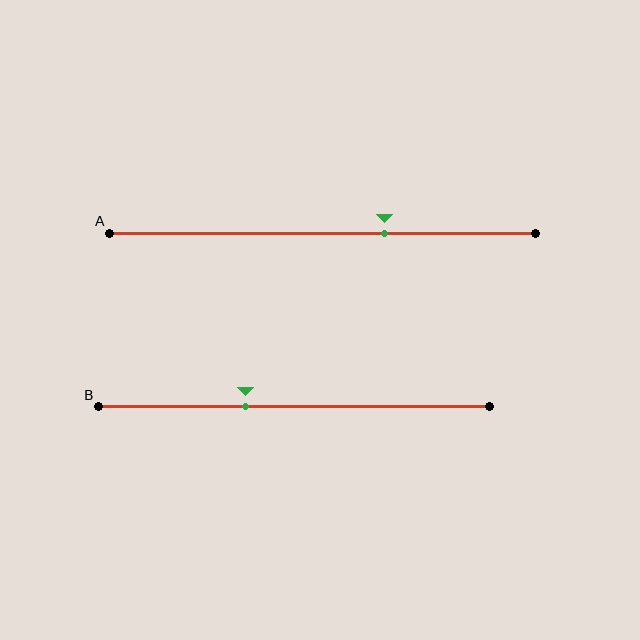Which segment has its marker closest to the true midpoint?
Segment B has its marker closest to the true midpoint.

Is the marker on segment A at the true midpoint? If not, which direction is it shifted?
No, the marker on segment A is shifted to the right by about 15% of the segment length.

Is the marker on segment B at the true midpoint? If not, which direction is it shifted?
No, the marker on segment B is shifted to the left by about 12% of the segment length.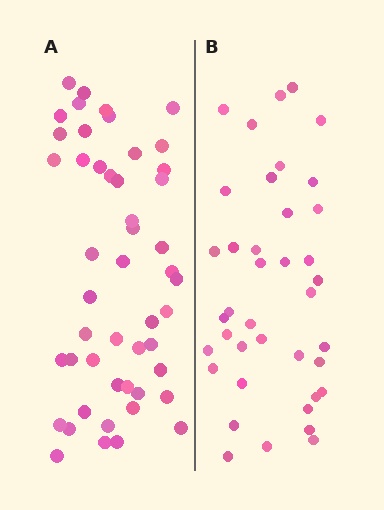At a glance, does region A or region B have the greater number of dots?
Region A (the left region) has more dots.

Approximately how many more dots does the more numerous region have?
Region A has roughly 10 or so more dots than region B.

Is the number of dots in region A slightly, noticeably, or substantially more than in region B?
Region A has noticeably more, but not dramatically so. The ratio is roughly 1.3 to 1.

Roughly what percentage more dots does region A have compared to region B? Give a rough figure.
About 25% more.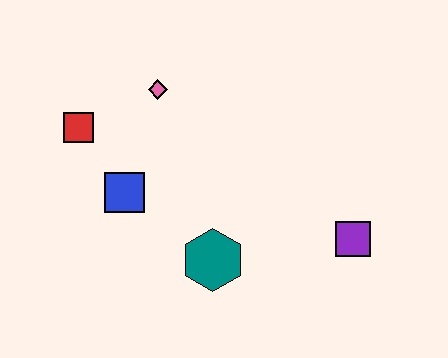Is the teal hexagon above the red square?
No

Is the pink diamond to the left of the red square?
No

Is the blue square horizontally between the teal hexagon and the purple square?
No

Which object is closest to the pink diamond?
The red square is closest to the pink diamond.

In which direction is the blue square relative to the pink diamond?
The blue square is below the pink diamond.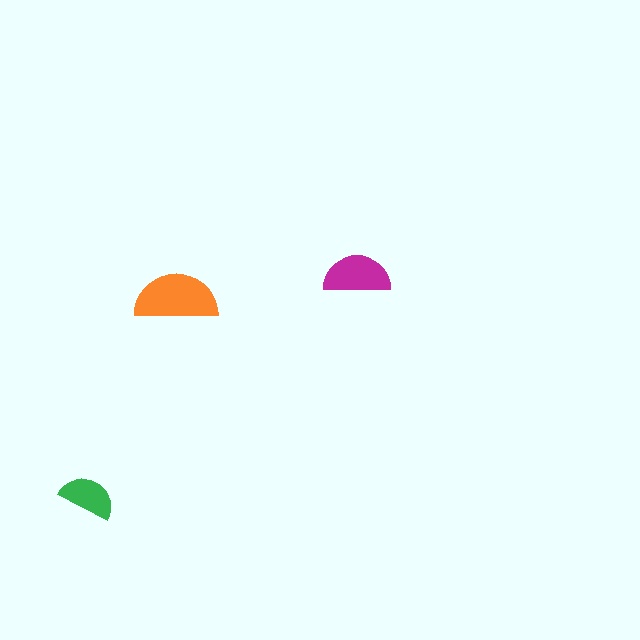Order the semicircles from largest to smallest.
the orange one, the magenta one, the green one.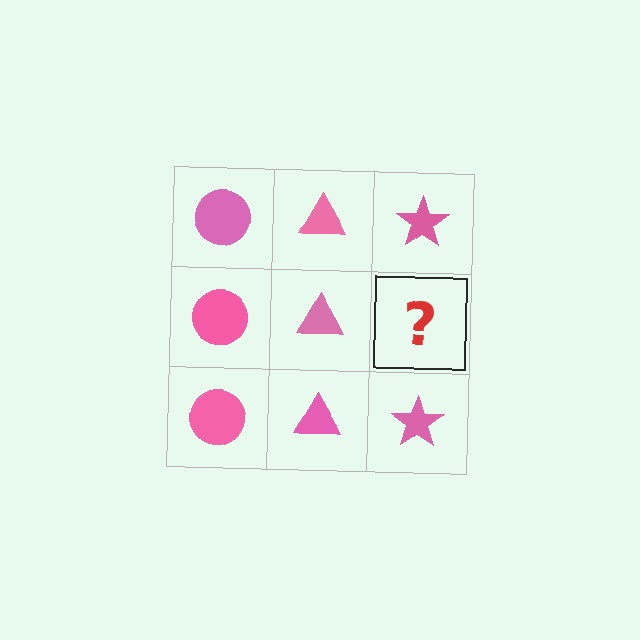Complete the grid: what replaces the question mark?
The question mark should be replaced with a pink star.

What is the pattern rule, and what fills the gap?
The rule is that each column has a consistent shape. The gap should be filled with a pink star.